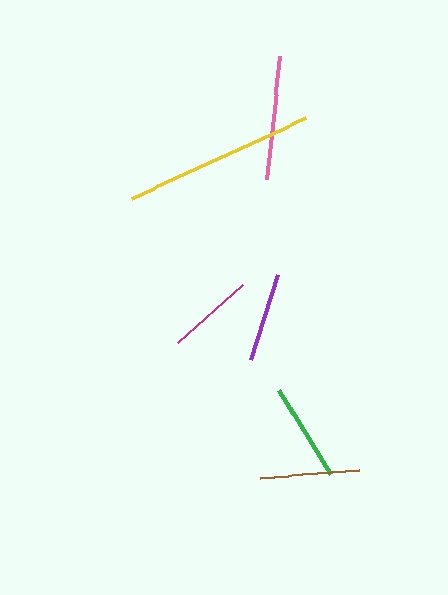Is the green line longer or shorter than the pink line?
The pink line is longer than the green line.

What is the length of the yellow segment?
The yellow segment is approximately 191 pixels long.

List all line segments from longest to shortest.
From longest to shortest: yellow, pink, brown, green, purple, magenta.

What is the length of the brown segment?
The brown segment is approximately 100 pixels long.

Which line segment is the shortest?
The magenta line is the shortest at approximately 87 pixels.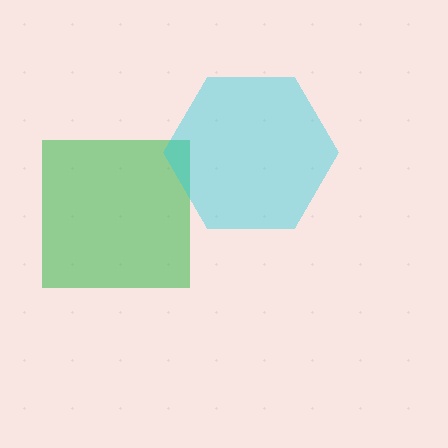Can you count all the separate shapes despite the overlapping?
Yes, there are 2 separate shapes.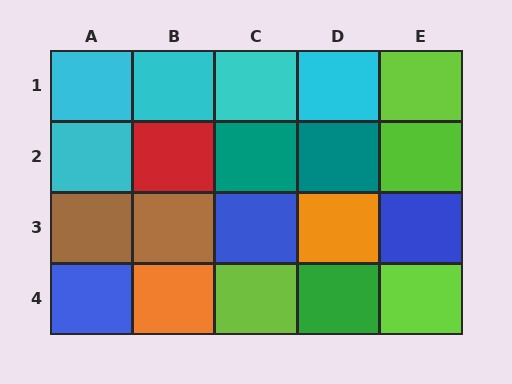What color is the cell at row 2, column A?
Cyan.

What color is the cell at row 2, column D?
Teal.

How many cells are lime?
4 cells are lime.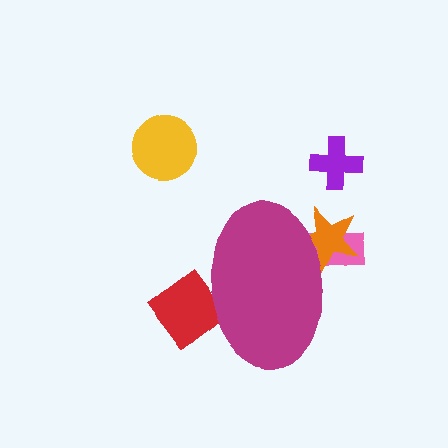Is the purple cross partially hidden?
No, the purple cross is fully visible.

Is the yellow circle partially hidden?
No, the yellow circle is fully visible.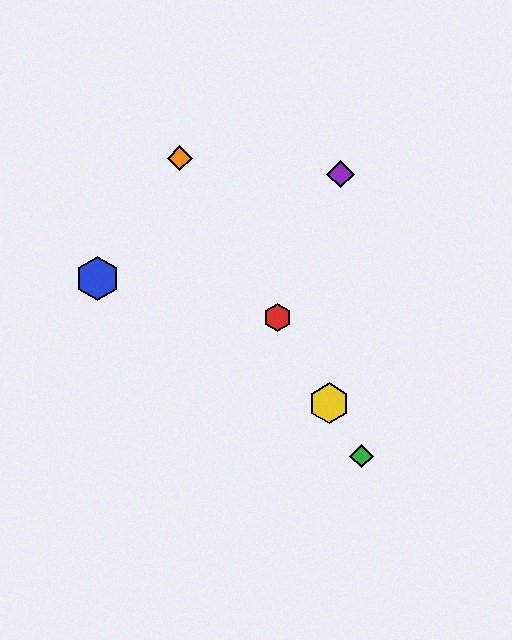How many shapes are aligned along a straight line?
4 shapes (the red hexagon, the green diamond, the yellow hexagon, the orange diamond) are aligned along a straight line.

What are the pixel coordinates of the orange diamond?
The orange diamond is at (180, 158).